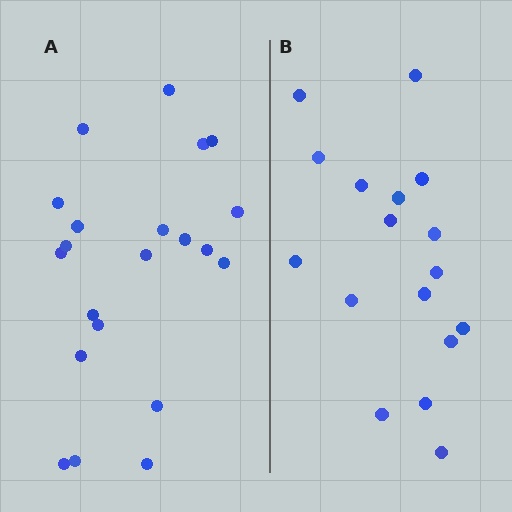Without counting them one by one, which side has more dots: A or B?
Region A (the left region) has more dots.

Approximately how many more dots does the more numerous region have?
Region A has about 4 more dots than region B.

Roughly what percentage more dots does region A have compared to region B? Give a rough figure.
About 25% more.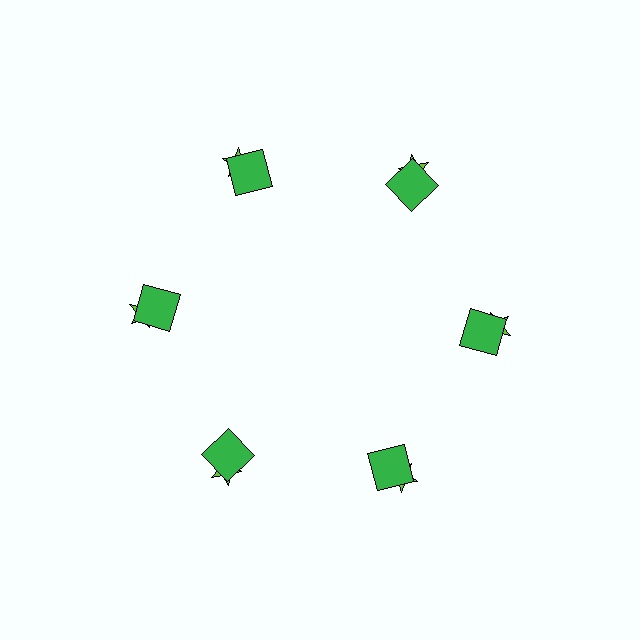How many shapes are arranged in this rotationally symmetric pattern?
There are 12 shapes, arranged in 6 groups of 2.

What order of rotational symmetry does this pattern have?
This pattern has 6-fold rotational symmetry.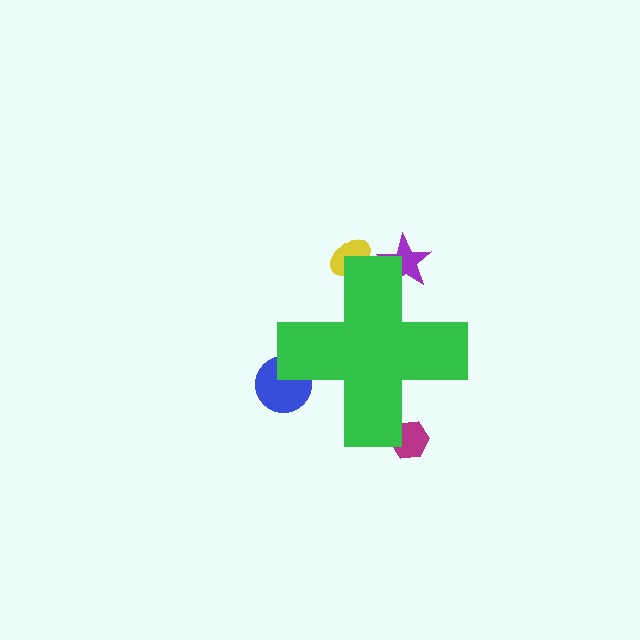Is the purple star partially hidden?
Yes, the purple star is partially hidden behind the green cross.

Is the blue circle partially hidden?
Yes, the blue circle is partially hidden behind the green cross.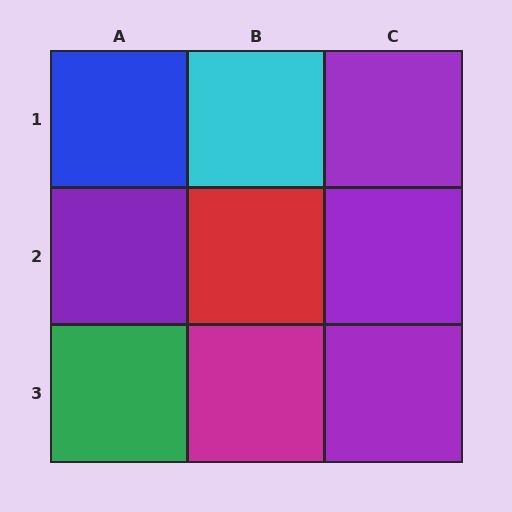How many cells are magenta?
1 cell is magenta.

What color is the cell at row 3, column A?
Green.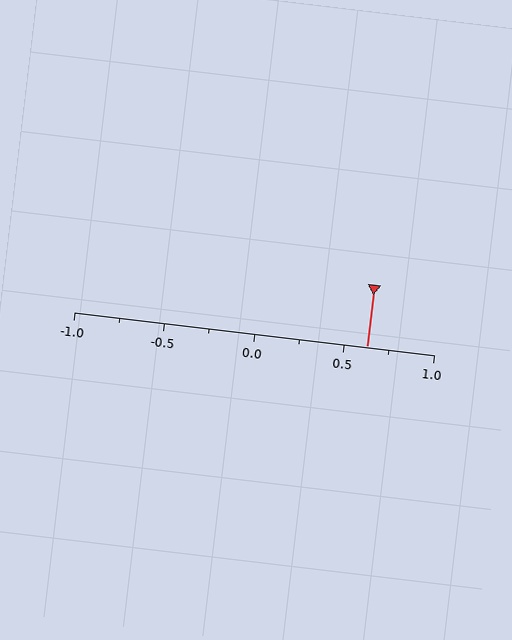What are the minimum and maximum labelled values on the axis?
The axis runs from -1.0 to 1.0.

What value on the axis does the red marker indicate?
The marker indicates approximately 0.62.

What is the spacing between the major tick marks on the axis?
The major ticks are spaced 0.5 apart.